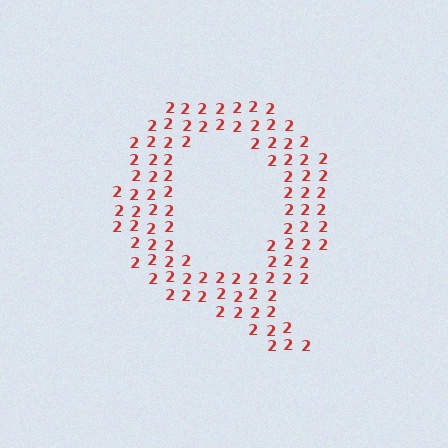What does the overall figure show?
The overall figure shows the letter Q.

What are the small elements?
The small elements are digit 2's.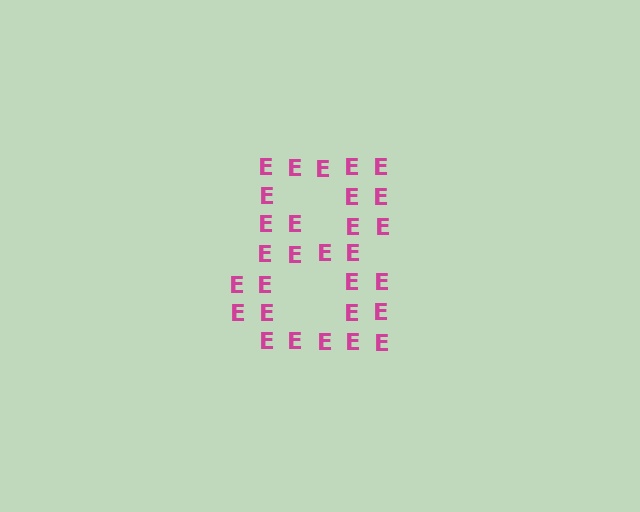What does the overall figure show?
The overall figure shows the digit 8.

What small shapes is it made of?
It is made of small letter E's.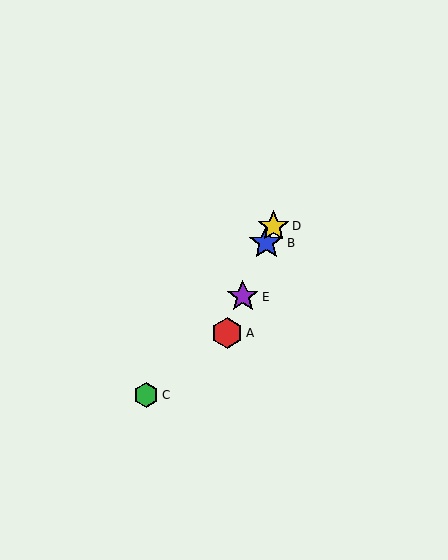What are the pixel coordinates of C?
Object C is at (146, 395).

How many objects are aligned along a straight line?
4 objects (A, B, D, E) are aligned along a straight line.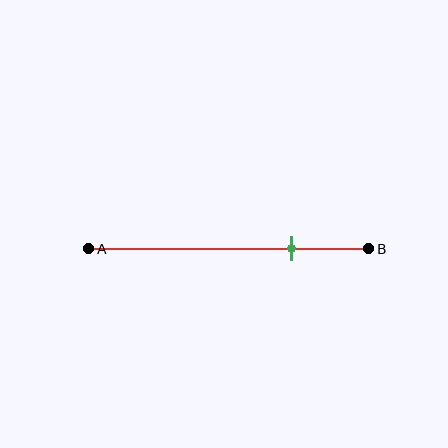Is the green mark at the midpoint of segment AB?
No, the mark is at about 70% from A, not at the 50% midpoint.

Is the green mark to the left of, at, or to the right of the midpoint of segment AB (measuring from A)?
The green mark is to the right of the midpoint of segment AB.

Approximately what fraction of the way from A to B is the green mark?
The green mark is approximately 70% of the way from A to B.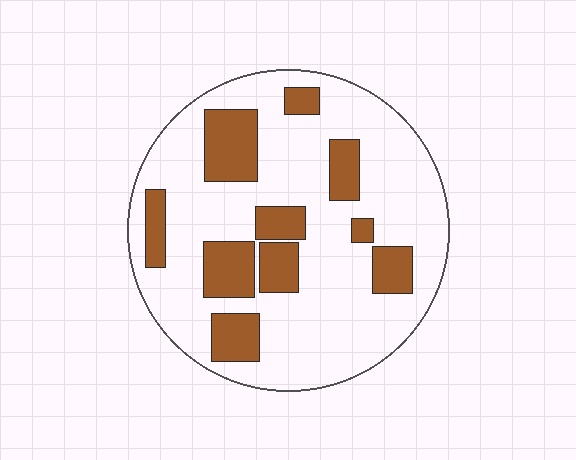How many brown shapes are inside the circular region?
10.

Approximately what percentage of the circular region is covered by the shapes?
Approximately 25%.